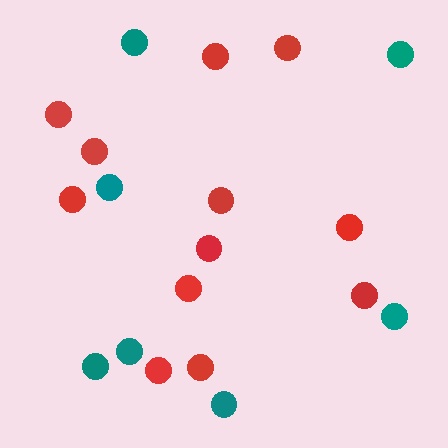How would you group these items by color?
There are 2 groups: one group of red circles (12) and one group of teal circles (7).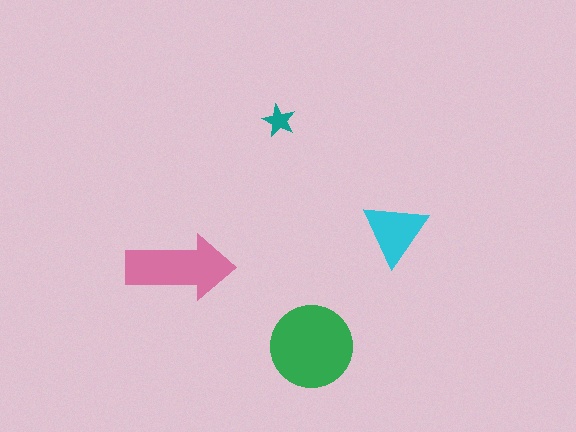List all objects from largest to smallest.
The green circle, the pink arrow, the cyan triangle, the teal star.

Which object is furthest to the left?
The pink arrow is leftmost.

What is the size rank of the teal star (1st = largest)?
4th.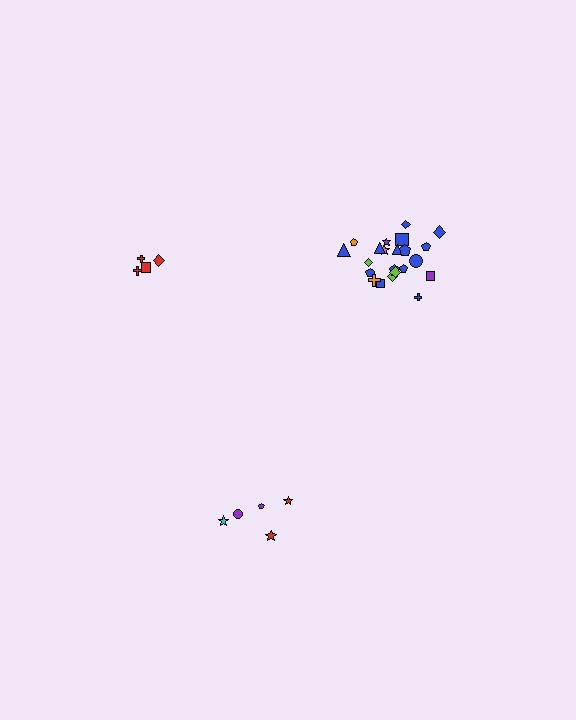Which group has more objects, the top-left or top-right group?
The top-right group.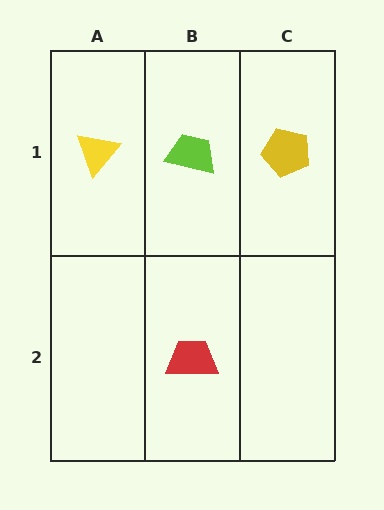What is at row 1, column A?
A yellow triangle.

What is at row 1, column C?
A yellow pentagon.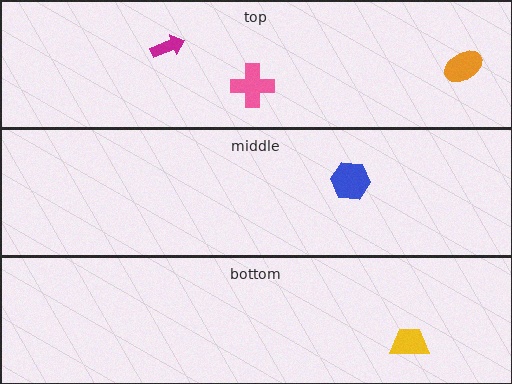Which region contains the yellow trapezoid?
The bottom region.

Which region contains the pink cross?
The top region.